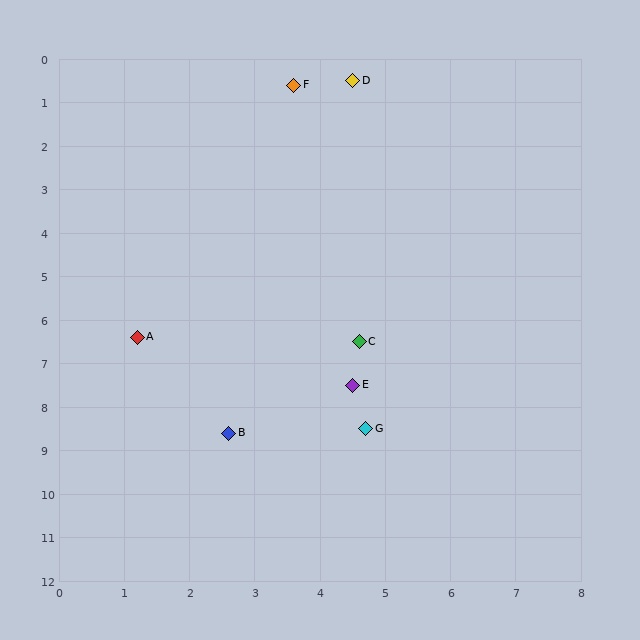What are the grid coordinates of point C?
Point C is at approximately (4.6, 6.5).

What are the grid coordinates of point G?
Point G is at approximately (4.7, 8.5).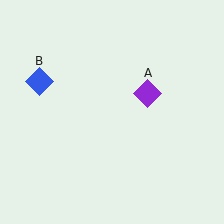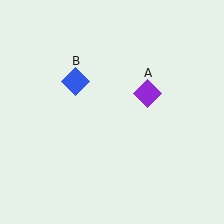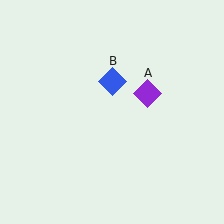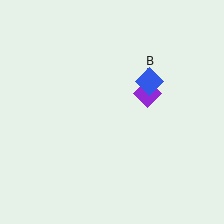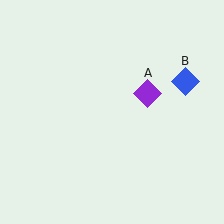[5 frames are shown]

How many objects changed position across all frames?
1 object changed position: blue diamond (object B).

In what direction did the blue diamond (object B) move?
The blue diamond (object B) moved right.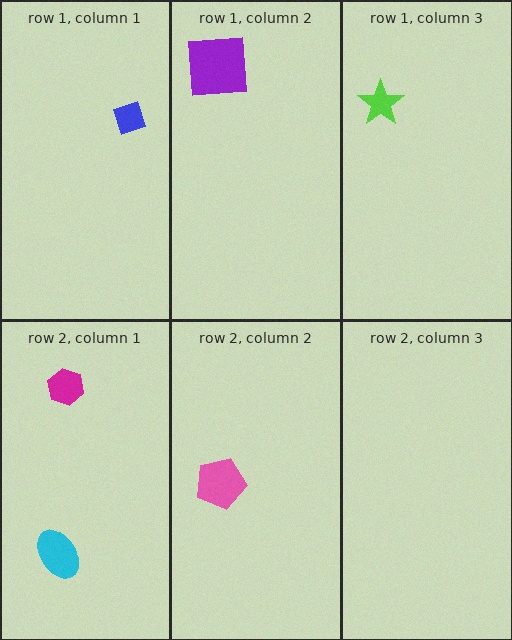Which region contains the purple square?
The row 1, column 2 region.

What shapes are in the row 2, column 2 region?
The pink pentagon.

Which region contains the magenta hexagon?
The row 2, column 1 region.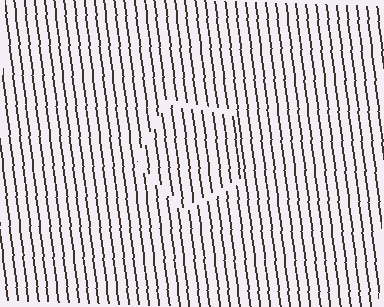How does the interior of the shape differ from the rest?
The interior of the shape contains the same grating, shifted by half a period — the contour is defined by the phase discontinuity where line-ends from the inner and outer gratings abut.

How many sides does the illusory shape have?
5 sides — the line-ends trace a pentagon.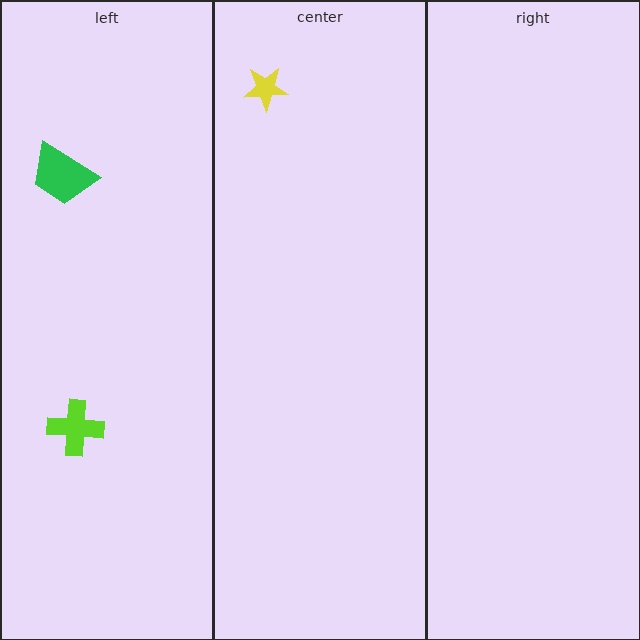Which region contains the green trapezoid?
The left region.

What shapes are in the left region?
The green trapezoid, the lime cross.